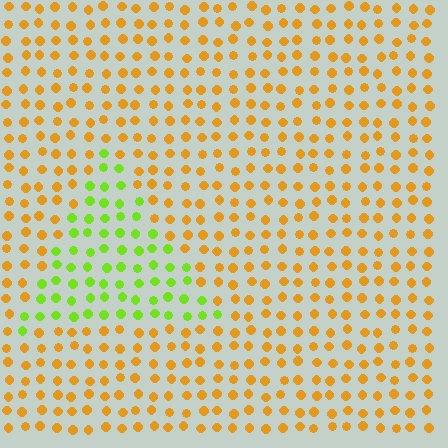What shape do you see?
I see a triangle.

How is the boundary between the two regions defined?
The boundary is defined purely by a slight shift in hue (about 57 degrees). Spacing, size, and orientation are identical on both sides.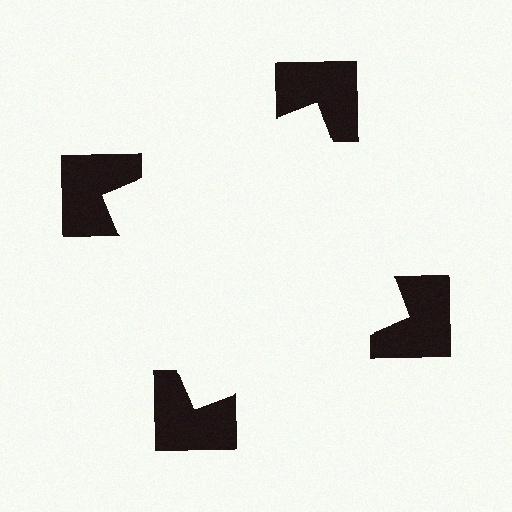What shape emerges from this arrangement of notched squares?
An illusory square — its edges are inferred from the aligned wedge cuts in the notched squares, not physically drawn.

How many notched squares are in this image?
There are 4 — one at each vertex of the illusory square.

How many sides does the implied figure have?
4 sides.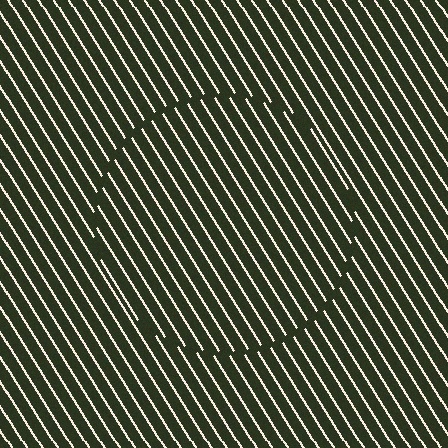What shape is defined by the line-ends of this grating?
An illusory circle. The interior of the shape contains the same grating, shifted by half a period — the contour is defined by the phase discontinuity where line-ends from the inner and outer gratings abut.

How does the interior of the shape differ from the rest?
The interior of the shape contains the same grating, shifted by half a period — the contour is defined by the phase discontinuity where line-ends from the inner and outer gratings abut.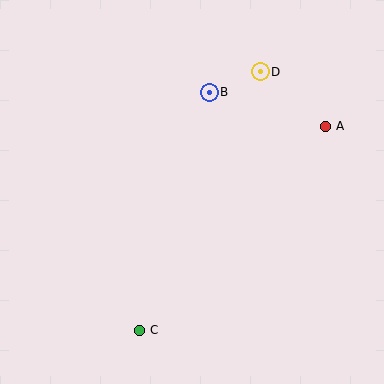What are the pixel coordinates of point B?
Point B is at (209, 92).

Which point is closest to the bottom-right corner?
Point C is closest to the bottom-right corner.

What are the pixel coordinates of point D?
Point D is at (260, 72).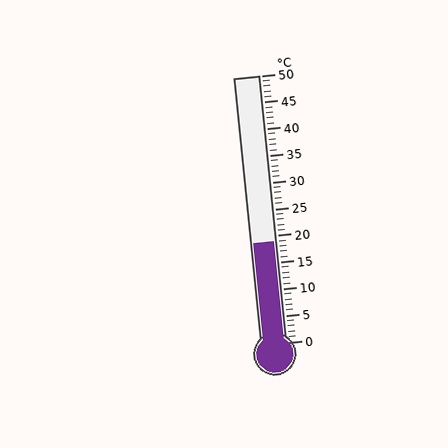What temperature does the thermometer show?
The thermometer shows approximately 19°C.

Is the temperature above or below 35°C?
The temperature is below 35°C.